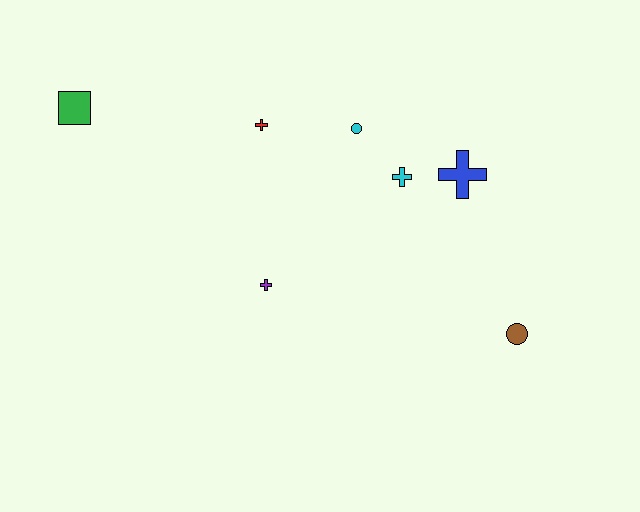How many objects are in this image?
There are 7 objects.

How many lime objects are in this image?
There are no lime objects.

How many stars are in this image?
There are no stars.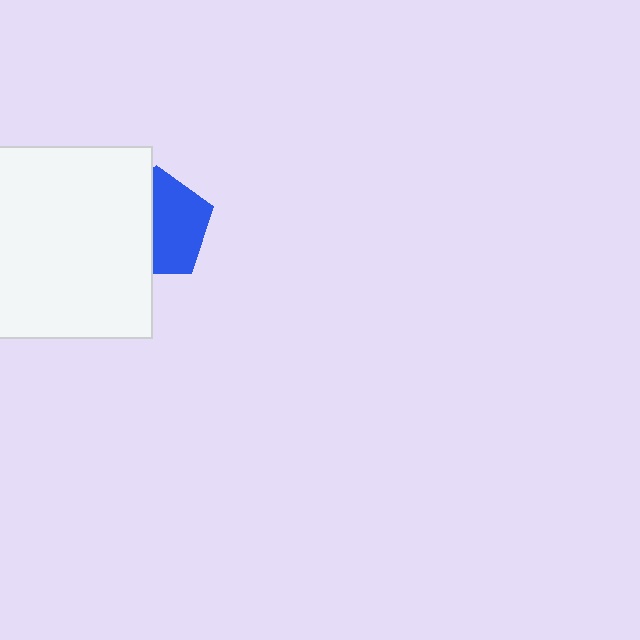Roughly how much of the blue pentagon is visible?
About half of it is visible (roughly 53%).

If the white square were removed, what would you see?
You would see the complete blue pentagon.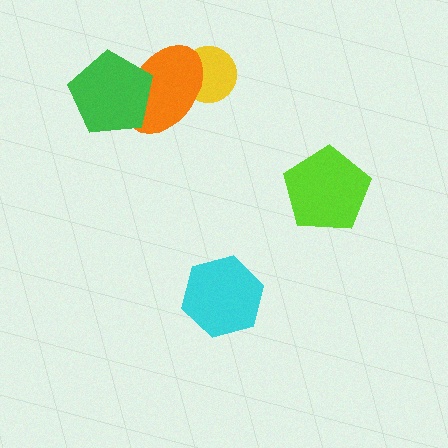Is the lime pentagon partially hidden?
No, no other shape covers it.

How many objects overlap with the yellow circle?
1 object overlaps with the yellow circle.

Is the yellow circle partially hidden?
Yes, it is partially covered by another shape.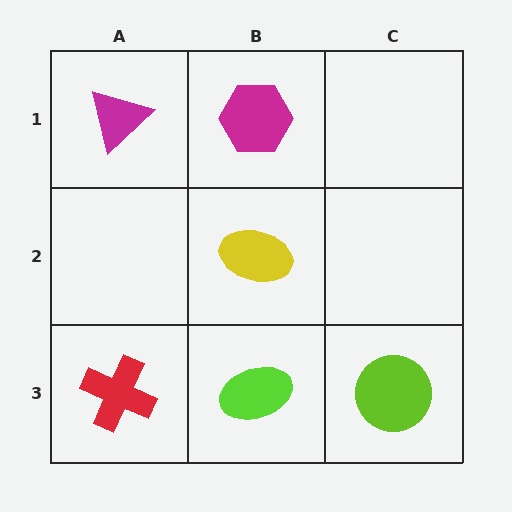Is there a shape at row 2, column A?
No, that cell is empty.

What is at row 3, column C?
A lime circle.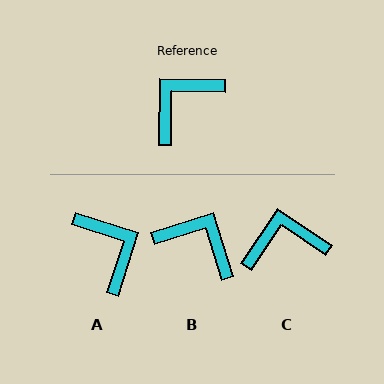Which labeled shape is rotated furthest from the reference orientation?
A, about 107 degrees away.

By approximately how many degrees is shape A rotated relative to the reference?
Approximately 107 degrees clockwise.